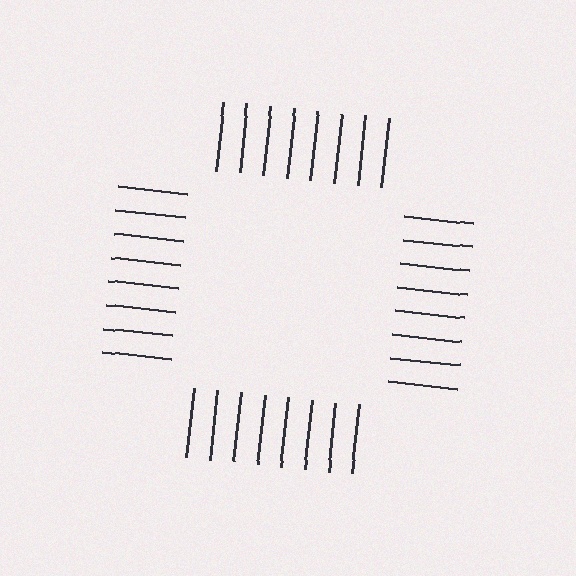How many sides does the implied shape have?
4 sides — the line-ends trace a square.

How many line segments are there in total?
32 — 8 along each of the 4 edges.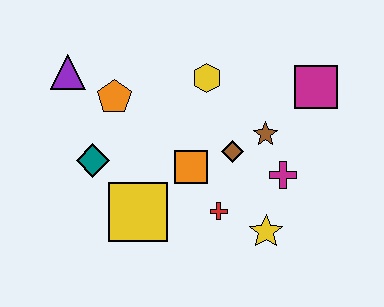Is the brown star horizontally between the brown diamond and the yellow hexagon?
No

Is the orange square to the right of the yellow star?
No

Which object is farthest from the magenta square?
The purple triangle is farthest from the magenta square.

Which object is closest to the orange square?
The brown diamond is closest to the orange square.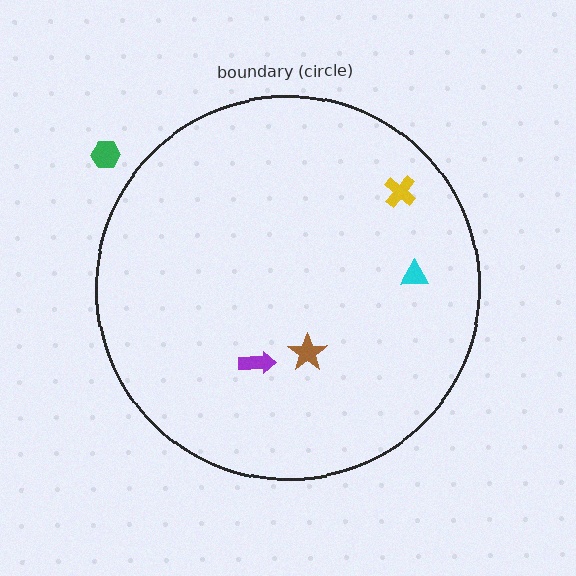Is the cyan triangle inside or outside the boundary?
Inside.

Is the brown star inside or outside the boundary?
Inside.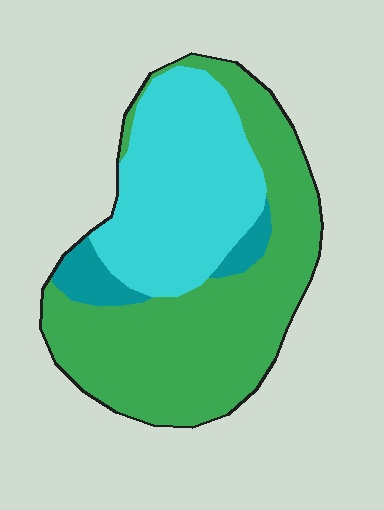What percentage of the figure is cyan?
Cyan takes up between a quarter and a half of the figure.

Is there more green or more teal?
Green.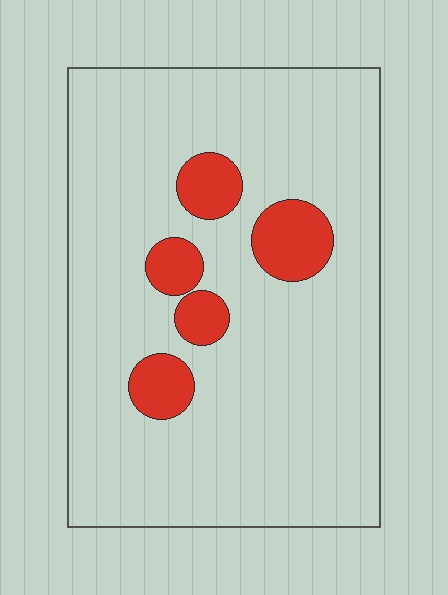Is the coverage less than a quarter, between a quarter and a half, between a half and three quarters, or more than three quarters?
Less than a quarter.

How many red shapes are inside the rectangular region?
5.